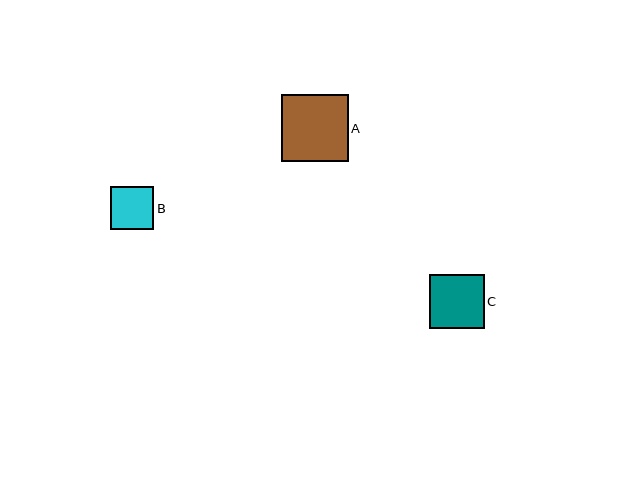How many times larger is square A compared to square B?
Square A is approximately 1.5 times the size of square B.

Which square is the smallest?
Square B is the smallest with a size of approximately 43 pixels.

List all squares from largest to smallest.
From largest to smallest: A, C, B.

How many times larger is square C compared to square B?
Square C is approximately 1.2 times the size of square B.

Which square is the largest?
Square A is the largest with a size of approximately 67 pixels.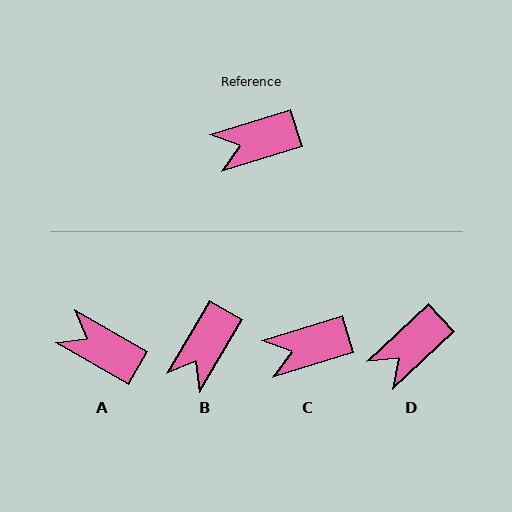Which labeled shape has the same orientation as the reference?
C.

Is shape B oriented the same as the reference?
No, it is off by about 43 degrees.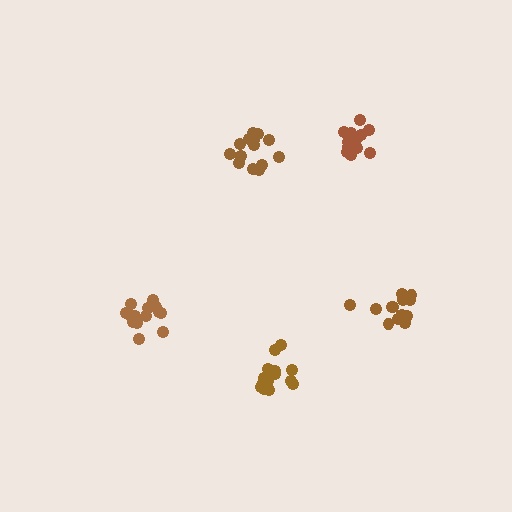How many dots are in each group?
Group 1: 14 dots, Group 2: 16 dots, Group 3: 16 dots, Group 4: 14 dots, Group 5: 13 dots (73 total).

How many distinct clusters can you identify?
There are 5 distinct clusters.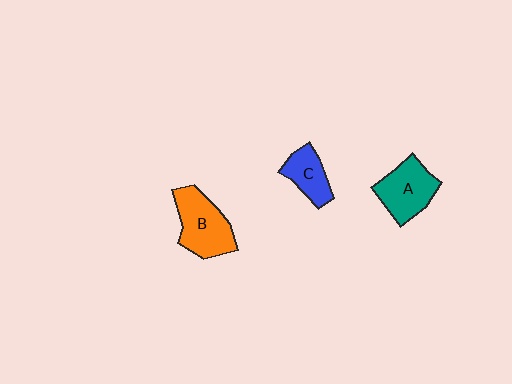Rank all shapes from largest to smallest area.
From largest to smallest: B (orange), A (teal), C (blue).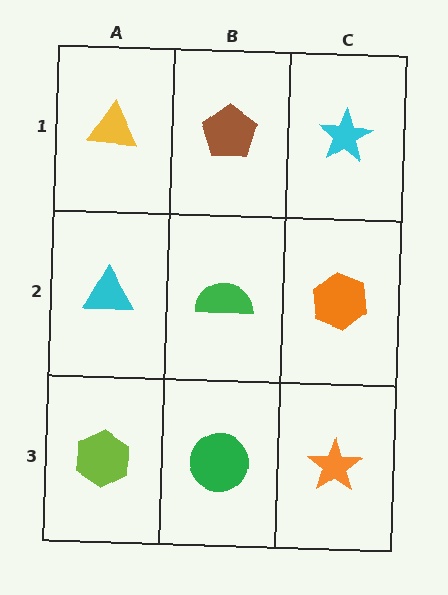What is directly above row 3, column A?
A cyan triangle.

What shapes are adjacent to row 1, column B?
A green semicircle (row 2, column B), a yellow triangle (row 1, column A), a cyan star (row 1, column C).